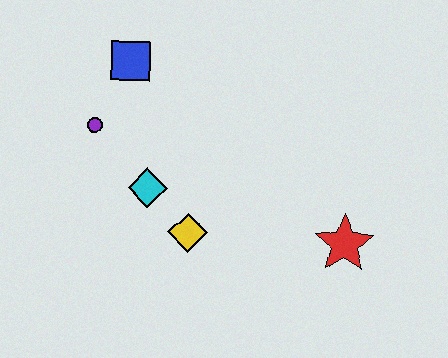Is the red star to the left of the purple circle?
No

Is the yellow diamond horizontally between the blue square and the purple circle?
No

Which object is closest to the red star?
The yellow diamond is closest to the red star.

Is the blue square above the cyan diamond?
Yes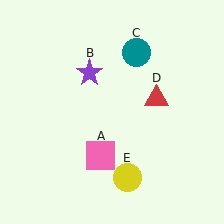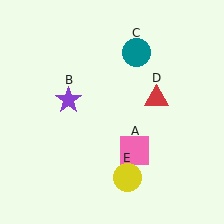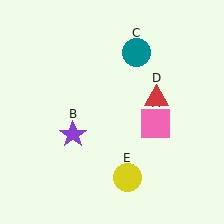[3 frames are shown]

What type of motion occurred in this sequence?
The pink square (object A), purple star (object B) rotated counterclockwise around the center of the scene.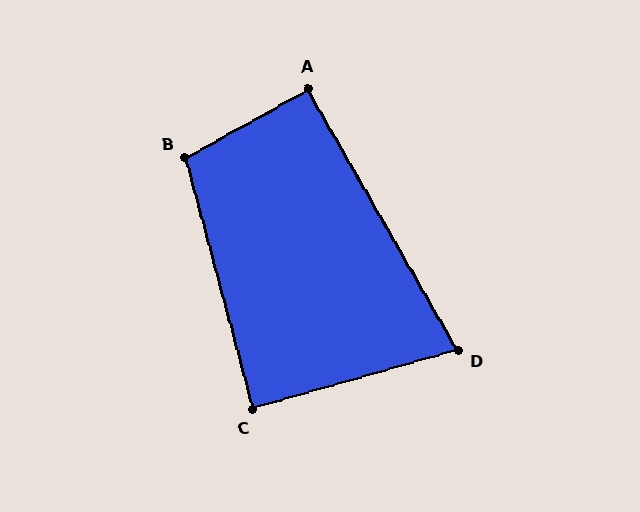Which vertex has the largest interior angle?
B, at approximately 104 degrees.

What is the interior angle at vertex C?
Approximately 89 degrees (approximately right).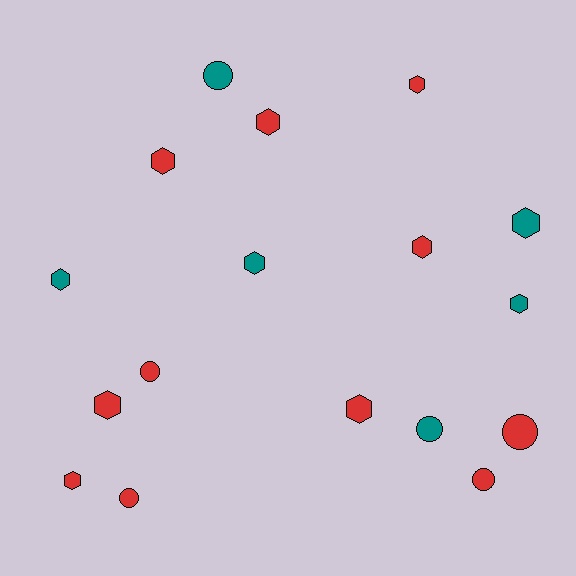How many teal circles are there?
There are 2 teal circles.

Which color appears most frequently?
Red, with 11 objects.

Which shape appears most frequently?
Hexagon, with 11 objects.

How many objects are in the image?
There are 17 objects.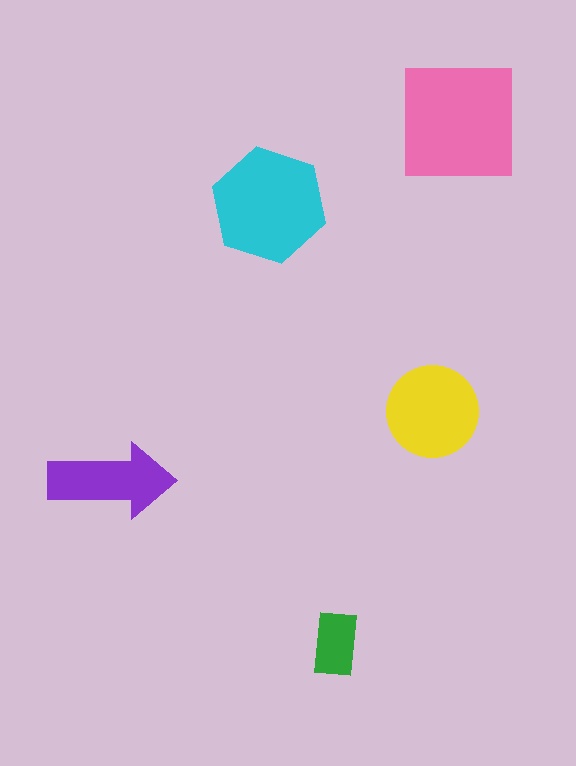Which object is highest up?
The pink square is topmost.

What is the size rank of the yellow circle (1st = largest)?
3rd.